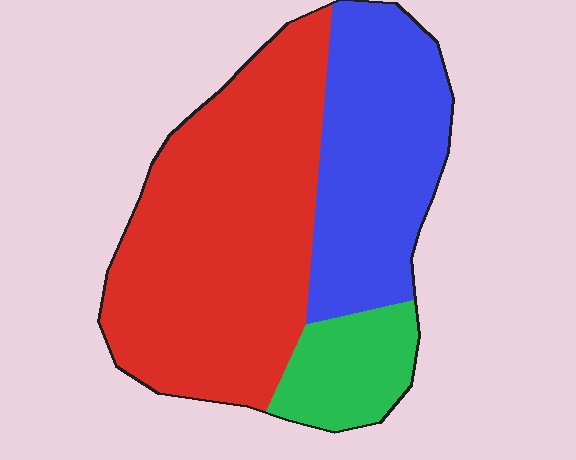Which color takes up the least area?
Green, at roughly 15%.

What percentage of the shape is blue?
Blue covers around 30% of the shape.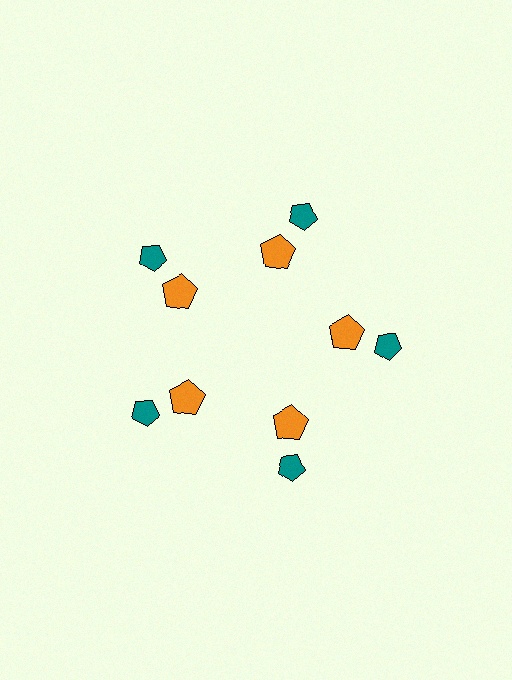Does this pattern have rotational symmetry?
Yes, this pattern has 5-fold rotational symmetry. It looks the same after rotating 72 degrees around the center.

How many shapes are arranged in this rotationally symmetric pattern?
There are 10 shapes, arranged in 5 groups of 2.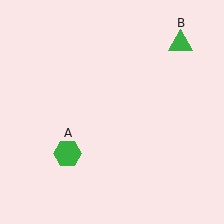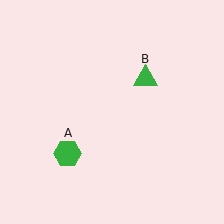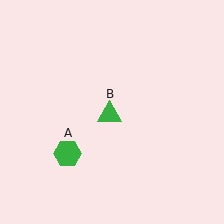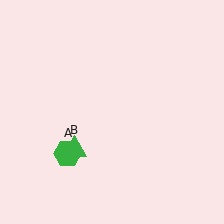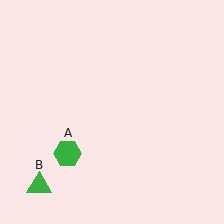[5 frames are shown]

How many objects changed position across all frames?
1 object changed position: green triangle (object B).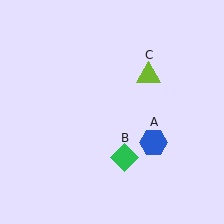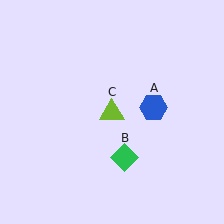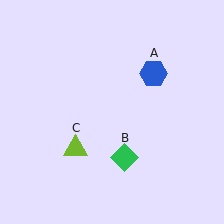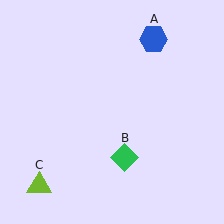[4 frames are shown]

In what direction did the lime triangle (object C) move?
The lime triangle (object C) moved down and to the left.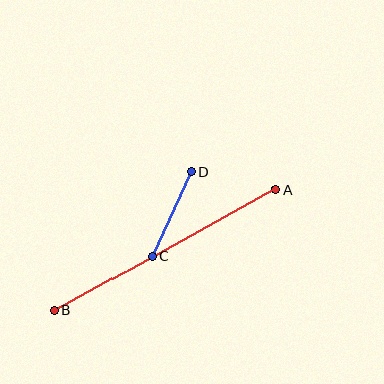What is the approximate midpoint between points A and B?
The midpoint is at approximately (165, 250) pixels.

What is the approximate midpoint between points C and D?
The midpoint is at approximately (172, 214) pixels.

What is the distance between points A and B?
The distance is approximately 252 pixels.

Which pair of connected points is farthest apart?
Points A and B are farthest apart.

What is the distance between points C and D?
The distance is approximately 93 pixels.